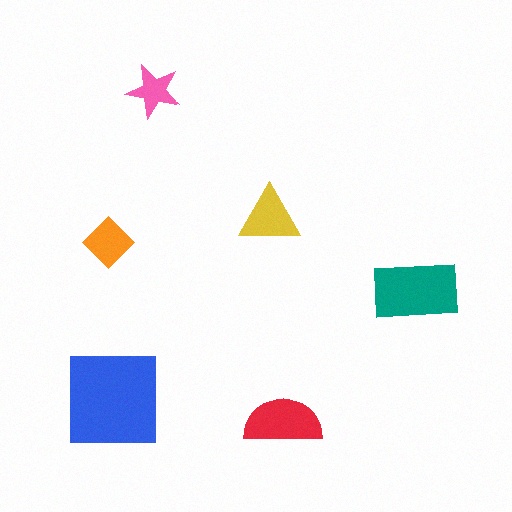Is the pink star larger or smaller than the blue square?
Smaller.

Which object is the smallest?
The pink star.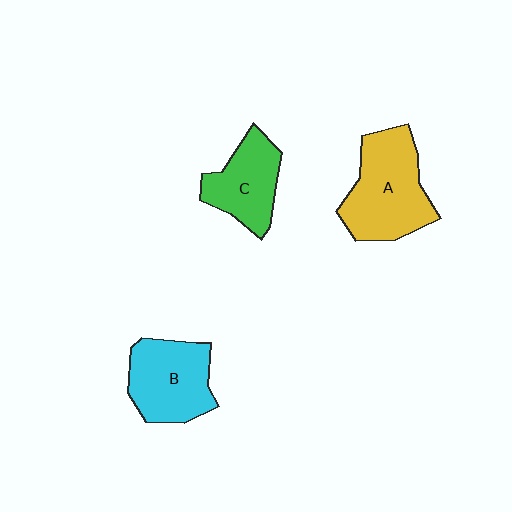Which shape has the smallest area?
Shape C (green).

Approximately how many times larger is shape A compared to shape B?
Approximately 1.2 times.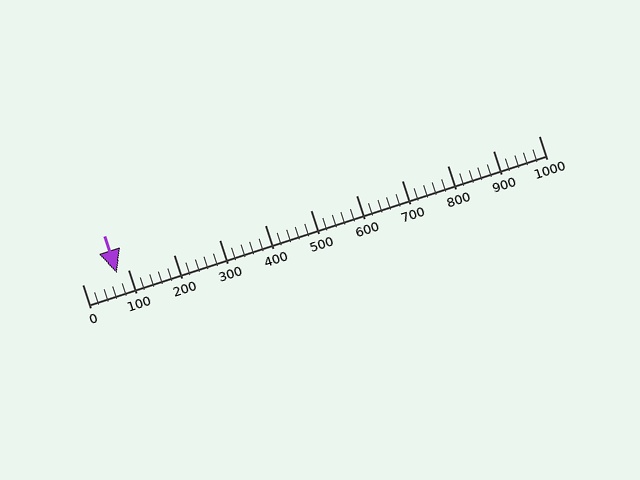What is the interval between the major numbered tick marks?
The major tick marks are spaced 100 units apart.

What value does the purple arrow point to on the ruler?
The purple arrow points to approximately 76.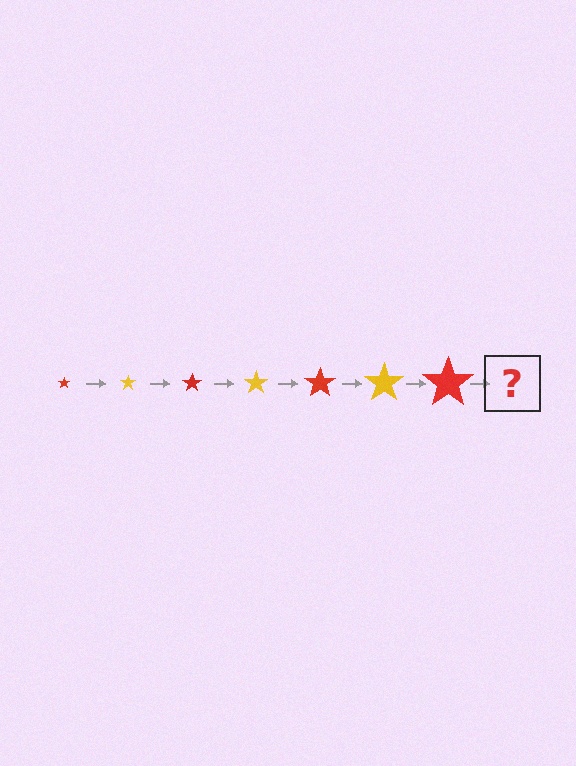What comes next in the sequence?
The next element should be a yellow star, larger than the previous one.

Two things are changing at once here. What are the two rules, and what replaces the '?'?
The two rules are that the star grows larger each step and the color cycles through red and yellow. The '?' should be a yellow star, larger than the previous one.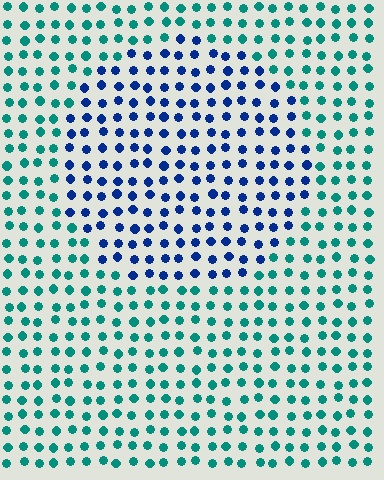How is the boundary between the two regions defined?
The boundary is defined purely by a slight shift in hue (about 51 degrees). Spacing, size, and orientation are identical on both sides.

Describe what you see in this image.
The image is filled with small teal elements in a uniform arrangement. A circle-shaped region is visible where the elements are tinted to a slightly different hue, forming a subtle color boundary.